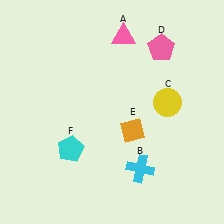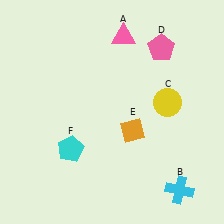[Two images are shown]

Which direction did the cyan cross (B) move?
The cyan cross (B) moved right.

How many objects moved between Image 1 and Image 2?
1 object moved between the two images.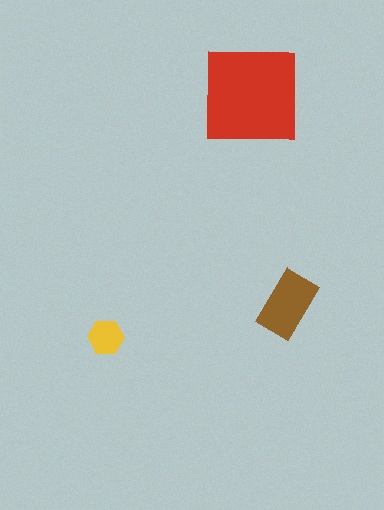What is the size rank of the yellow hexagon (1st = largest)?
3rd.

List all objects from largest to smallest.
The red square, the brown rectangle, the yellow hexagon.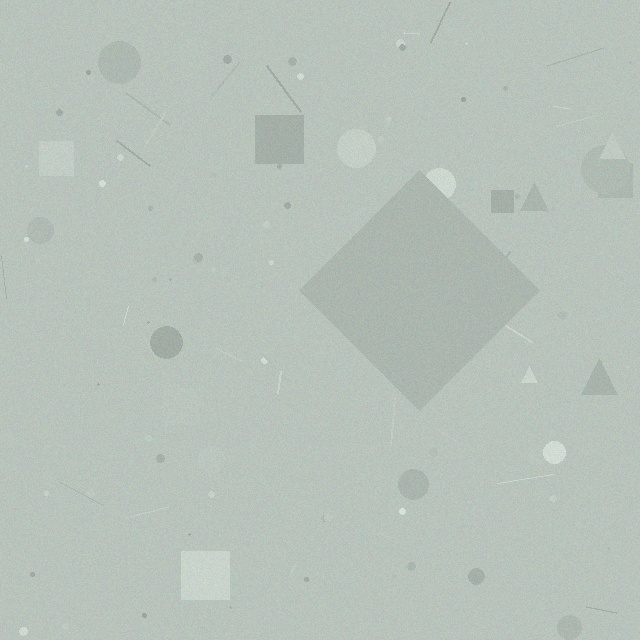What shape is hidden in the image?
A diamond is hidden in the image.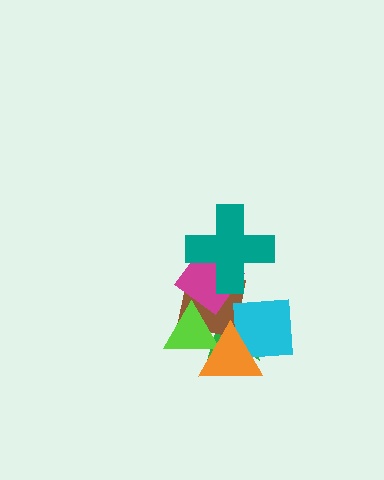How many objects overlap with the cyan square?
3 objects overlap with the cyan square.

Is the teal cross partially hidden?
No, no other shape covers it.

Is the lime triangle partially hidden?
Yes, it is partially covered by another shape.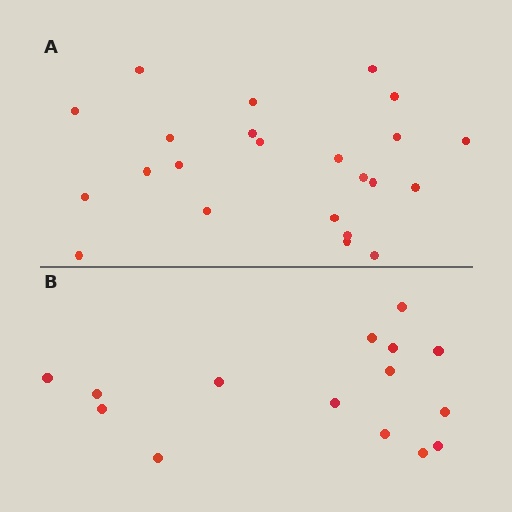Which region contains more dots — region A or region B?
Region A (the top region) has more dots.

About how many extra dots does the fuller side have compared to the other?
Region A has roughly 8 or so more dots than region B.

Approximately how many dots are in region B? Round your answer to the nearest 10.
About 20 dots. (The exact count is 15, which rounds to 20.)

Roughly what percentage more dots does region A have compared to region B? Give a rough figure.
About 55% more.